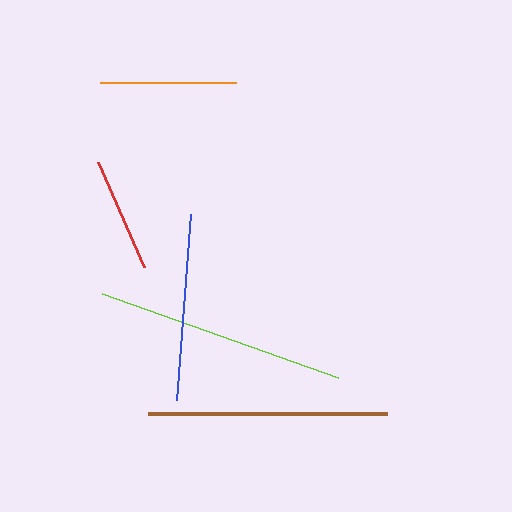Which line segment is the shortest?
The red line is the shortest at approximately 115 pixels.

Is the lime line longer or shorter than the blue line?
The lime line is longer than the blue line.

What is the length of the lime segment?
The lime segment is approximately 250 pixels long.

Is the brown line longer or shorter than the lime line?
The lime line is longer than the brown line.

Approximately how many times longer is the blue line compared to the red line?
The blue line is approximately 1.6 times the length of the red line.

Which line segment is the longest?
The lime line is the longest at approximately 250 pixels.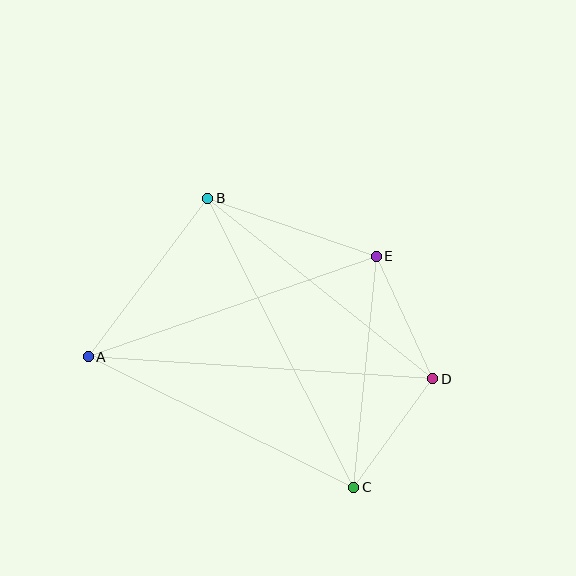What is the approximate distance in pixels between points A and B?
The distance between A and B is approximately 198 pixels.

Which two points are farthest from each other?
Points A and D are farthest from each other.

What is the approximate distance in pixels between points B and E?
The distance between B and E is approximately 179 pixels.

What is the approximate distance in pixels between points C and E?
The distance between C and E is approximately 232 pixels.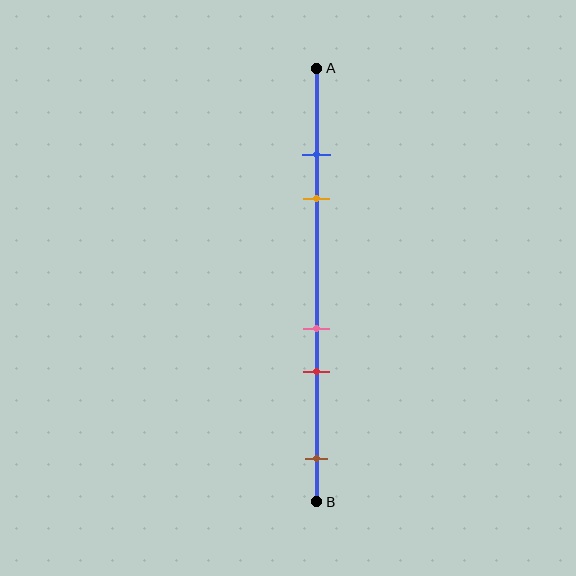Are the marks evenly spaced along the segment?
No, the marks are not evenly spaced.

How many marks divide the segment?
There are 5 marks dividing the segment.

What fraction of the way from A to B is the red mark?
The red mark is approximately 70% (0.7) of the way from A to B.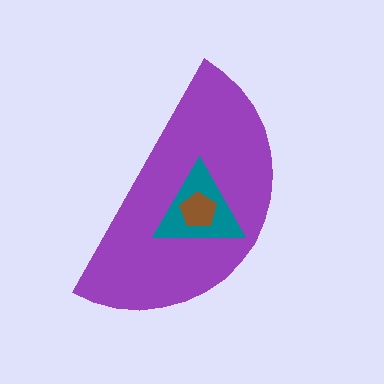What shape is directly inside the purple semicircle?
The teal triangle.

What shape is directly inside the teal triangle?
The brown pentagon.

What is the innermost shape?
The brown pentagon.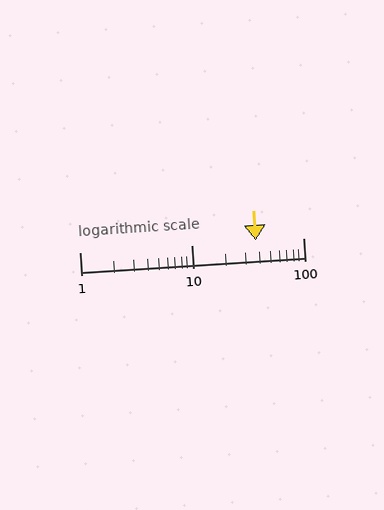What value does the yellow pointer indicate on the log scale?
The pointer indicates approximately 38.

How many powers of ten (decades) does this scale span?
The scale spans 2 decades, from 1 to 100.